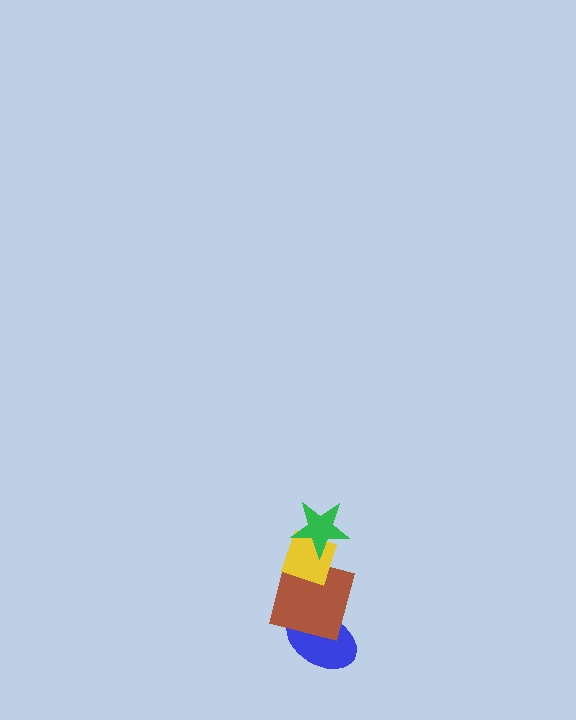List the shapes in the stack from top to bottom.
From top to bottom: the green star, the yellow diamond, the brown square, the blue ellipse.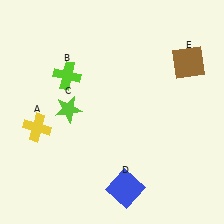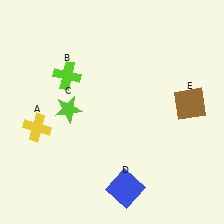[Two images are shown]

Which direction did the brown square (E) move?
The brown square (E) moved down.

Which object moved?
The brown square (E) moved down.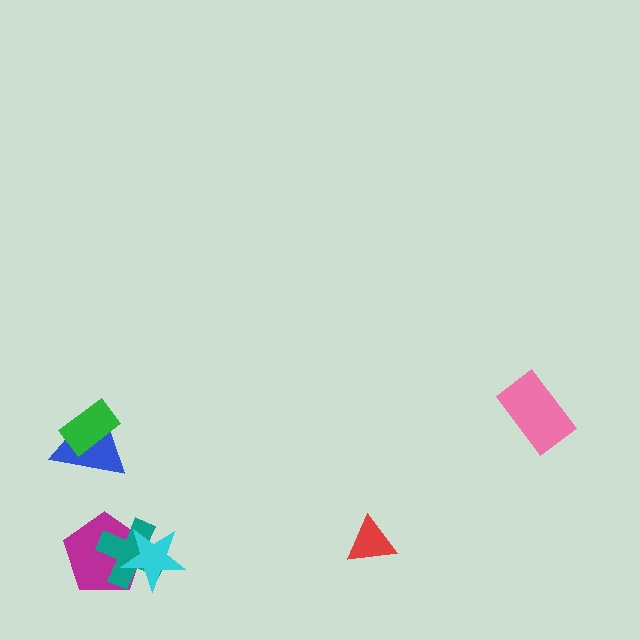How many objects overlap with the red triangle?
0 objects overlap with the red triangle.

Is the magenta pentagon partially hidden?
Yes, it is partially covered by another shape.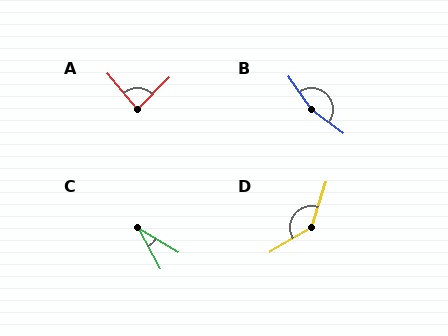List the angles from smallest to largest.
C (30°), A (85°), D (138°), B (161°).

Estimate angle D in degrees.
Approximately 138 degrees.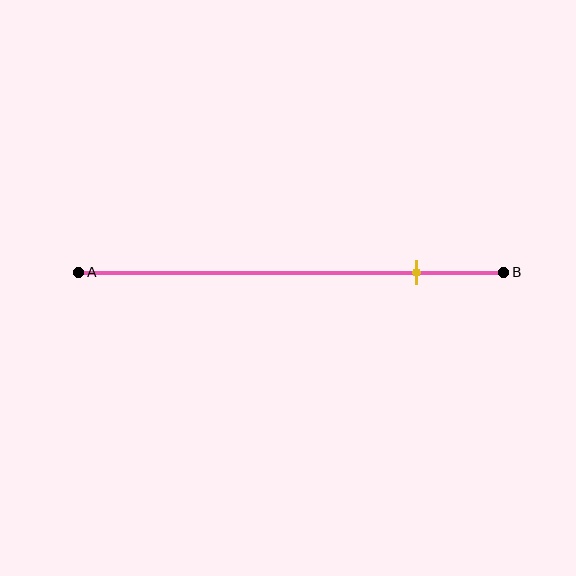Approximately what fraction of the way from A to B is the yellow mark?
The yellow mark is approximately 80% of the way from A to B.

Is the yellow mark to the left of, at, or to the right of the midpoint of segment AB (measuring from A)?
The yellow mark is to the right of the midpoint of segment AB.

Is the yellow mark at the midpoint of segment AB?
No, the mark is at about 80% from A, not at the 50% midpoint.